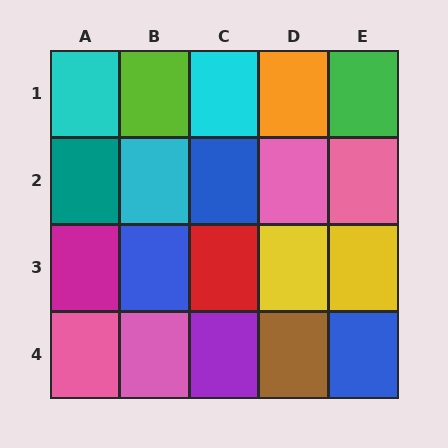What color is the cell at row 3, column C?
Red.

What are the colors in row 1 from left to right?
Cyan, lime, cyan, orange, green.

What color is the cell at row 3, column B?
Blue.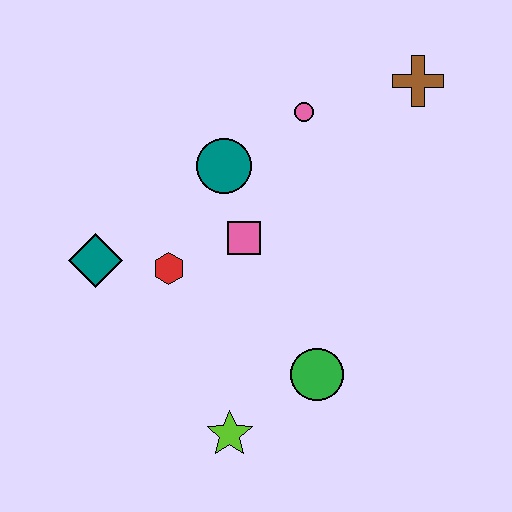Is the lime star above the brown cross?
No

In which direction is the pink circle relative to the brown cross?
The pink circle is to the left of the brown cross.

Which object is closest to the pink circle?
The teal circle is closest to the pink circle.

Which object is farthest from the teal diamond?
The brown cross is farthest from the teal diamond.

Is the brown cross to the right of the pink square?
Yes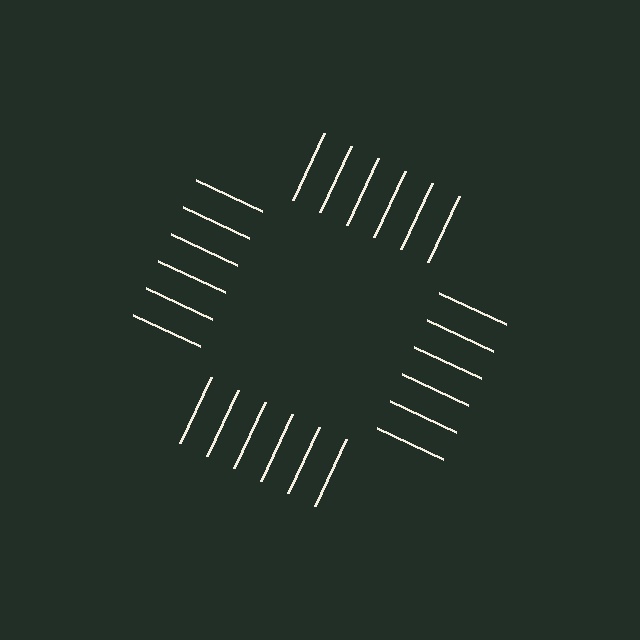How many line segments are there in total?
24 — 6 along each of the 4 edges.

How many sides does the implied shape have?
4 sides — the line-ends trace a square.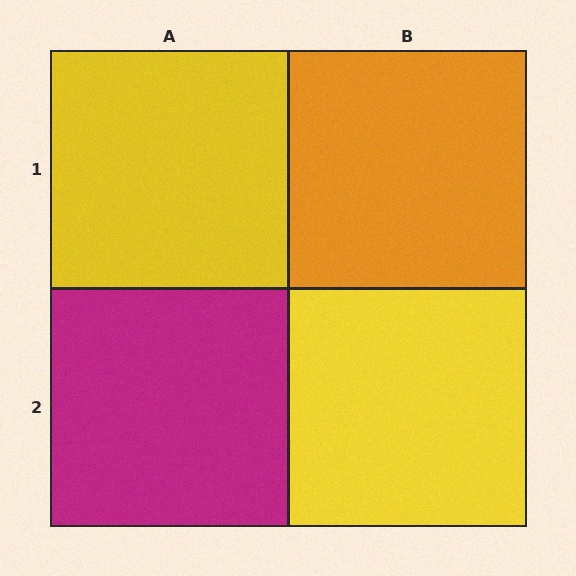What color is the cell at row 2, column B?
Yellow.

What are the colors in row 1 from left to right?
Yellow, orange.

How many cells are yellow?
2 cells are yellow.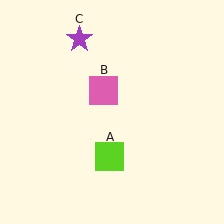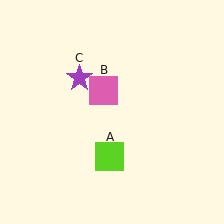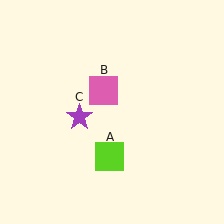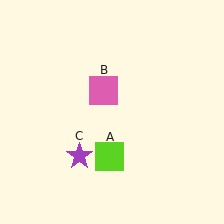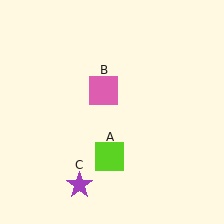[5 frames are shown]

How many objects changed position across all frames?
1 object changed position: purple star (object C).